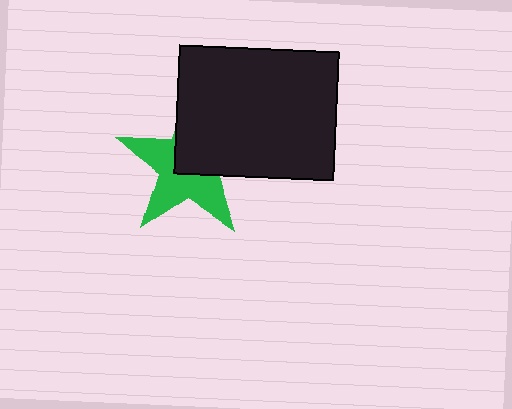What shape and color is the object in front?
The object in front is a black rectangle.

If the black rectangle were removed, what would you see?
You would see the complete green star.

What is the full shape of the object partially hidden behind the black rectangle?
The partially hidden object is a green star.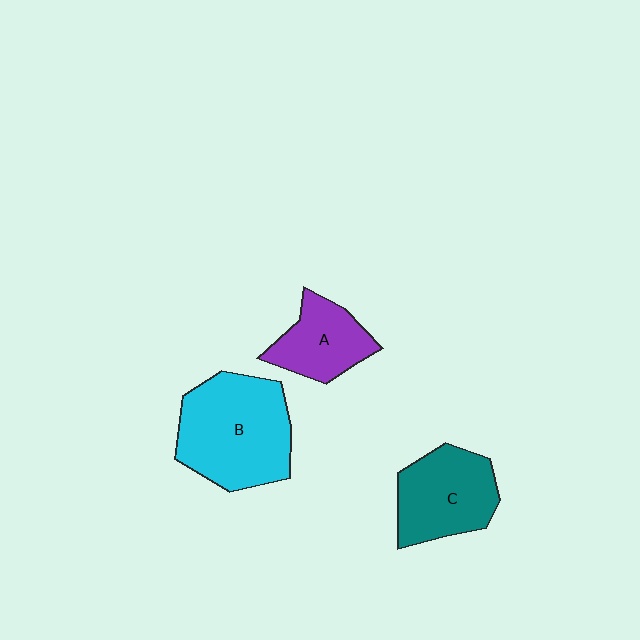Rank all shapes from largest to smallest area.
From largest to smallest: B (cyan), C (teal), A (purple).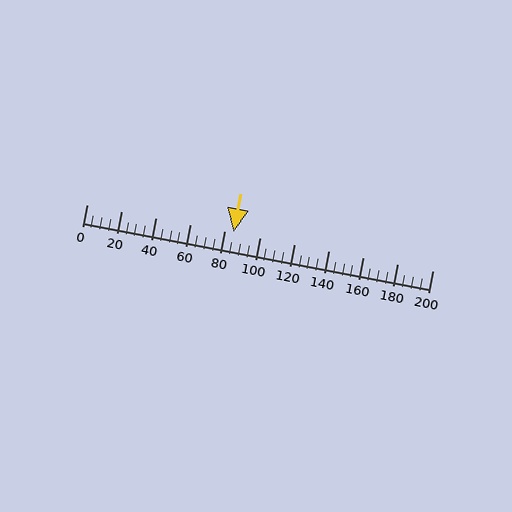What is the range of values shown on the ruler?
The ruler shows values from 0 to 200.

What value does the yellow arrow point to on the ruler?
The yellow arrow points to approximately 85.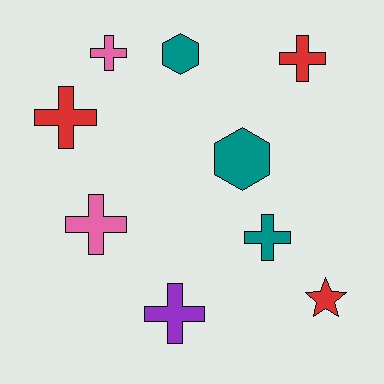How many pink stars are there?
There are no pink stars.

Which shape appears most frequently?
Cross, with 6 objects.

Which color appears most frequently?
Red, with 3 objects.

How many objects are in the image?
There are 9 objects.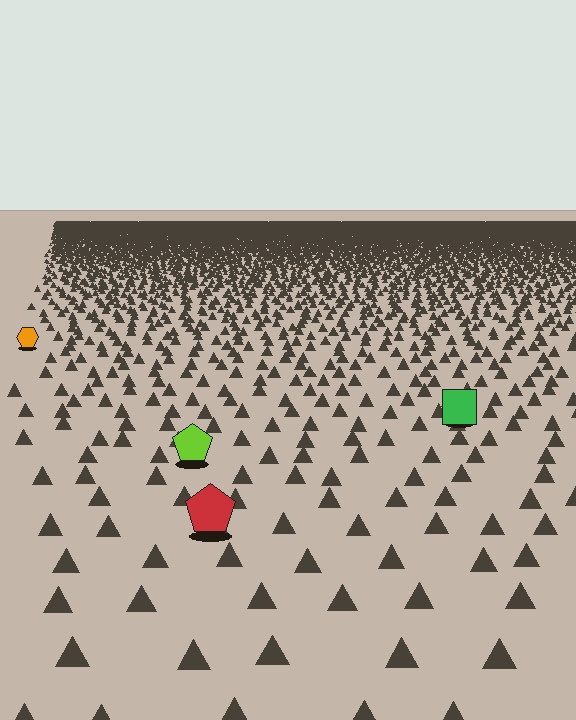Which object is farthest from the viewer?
The orange hexagon is farthest from the viewer. It appears smaller and the ground texture around it is denser.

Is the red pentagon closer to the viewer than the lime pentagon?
Yes. The red pentagon is closer — you can tell from the texture gradient: the ground texture is coarser near it.